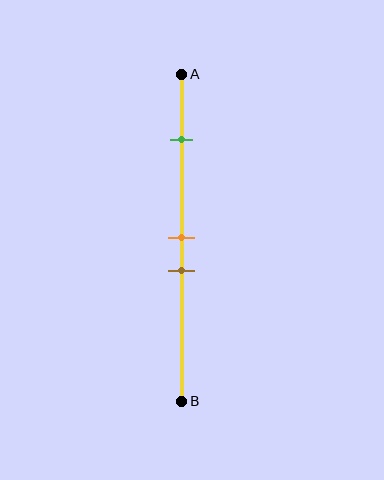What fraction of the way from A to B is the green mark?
The green mark is approximately 20% (0.2) of the way from A to B.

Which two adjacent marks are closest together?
The orange and brown marks are the closest adjacent pair.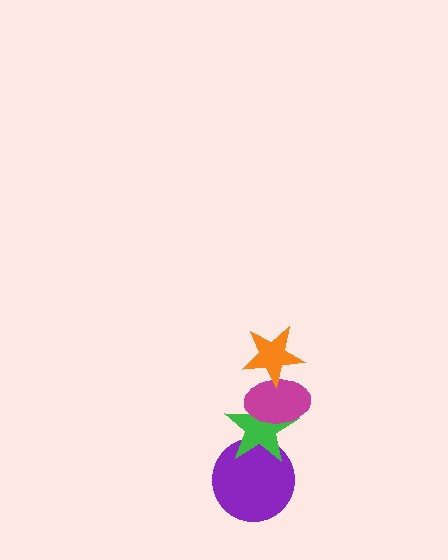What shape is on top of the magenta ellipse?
The orange star is on top of the magenta ellipse.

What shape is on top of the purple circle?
The green star is on top of the purple circle.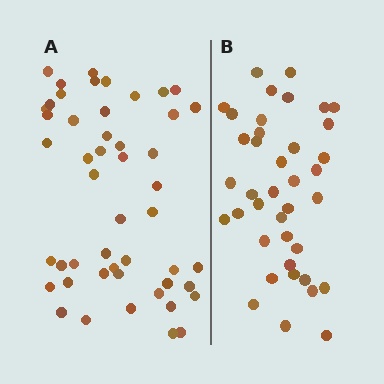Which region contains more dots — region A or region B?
Region A (the left region) has more dots.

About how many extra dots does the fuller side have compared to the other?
Region A has roughly 10 or so more dots than region B.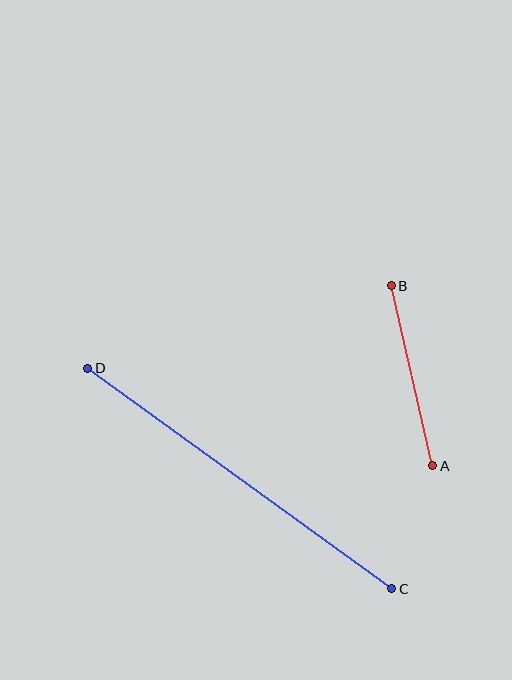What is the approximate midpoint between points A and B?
The midpoint is at approximately (412, 376) pixels.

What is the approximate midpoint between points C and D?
The midpoint is at approximately (240, 479) pixels.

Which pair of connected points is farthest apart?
Points C and D are farthest apart.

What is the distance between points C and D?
The distance is approximately 376 pixels.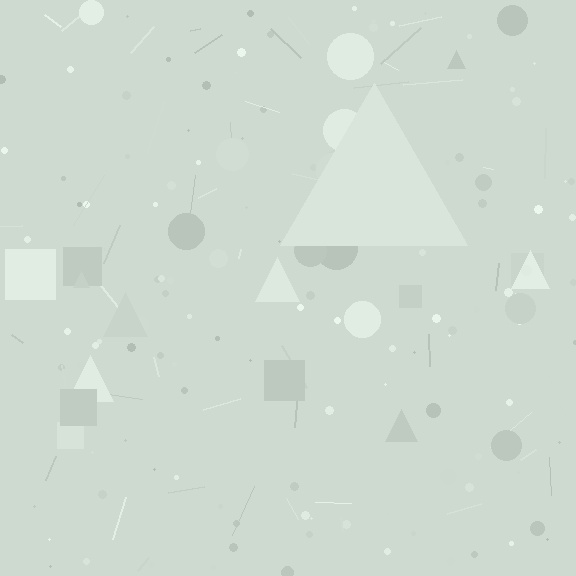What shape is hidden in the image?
A triangle is hidden in the image.